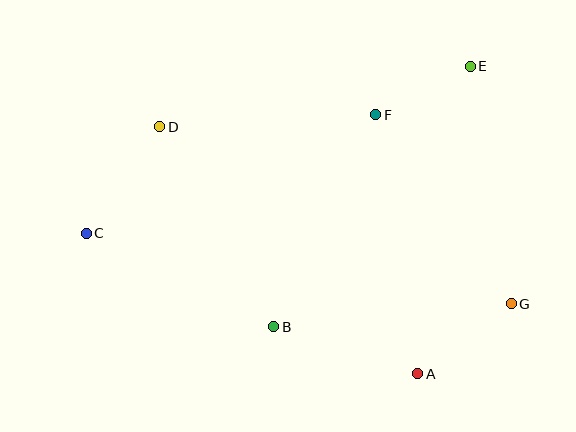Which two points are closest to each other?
Points E and F are closest to each other.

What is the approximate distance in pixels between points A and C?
The distance between A and C is approximately 360 pixels.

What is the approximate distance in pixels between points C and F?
The distance between C and F is approximately 313 pixels.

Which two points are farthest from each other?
Points C and G are farthest from each other.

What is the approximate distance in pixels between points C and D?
The distance between C and D is approximately 129 pixels.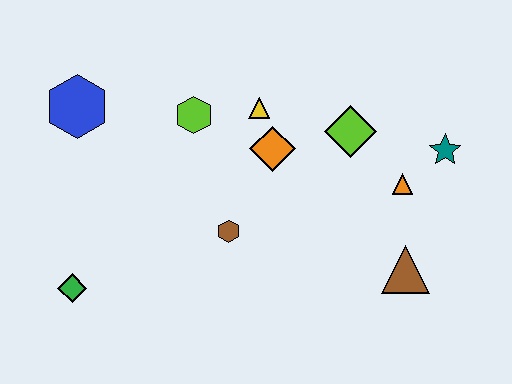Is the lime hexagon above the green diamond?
Yes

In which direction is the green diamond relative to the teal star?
The green diamond is to the left of the teal star.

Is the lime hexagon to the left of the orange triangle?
Yes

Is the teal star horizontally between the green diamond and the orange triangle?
No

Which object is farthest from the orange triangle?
The green diamond is farthest from the orange triangle.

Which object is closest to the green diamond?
The brown hexagon is closest to the green diamond.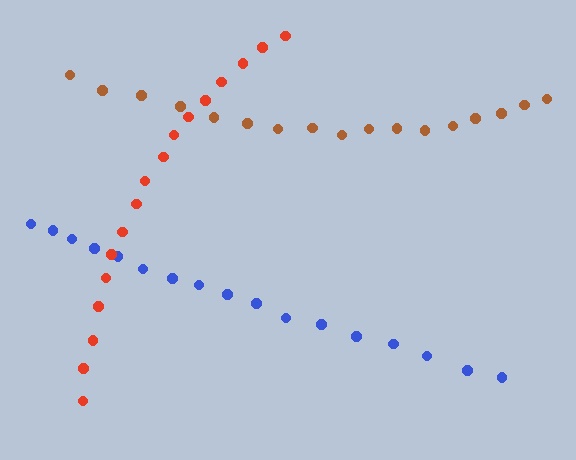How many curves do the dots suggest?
There are 3 distinct paths.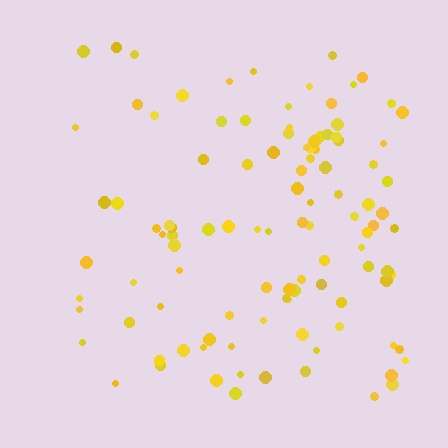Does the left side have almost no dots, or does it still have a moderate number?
Still a moderate number, just noticeably fewer than the right.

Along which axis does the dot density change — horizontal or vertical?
Horizontal.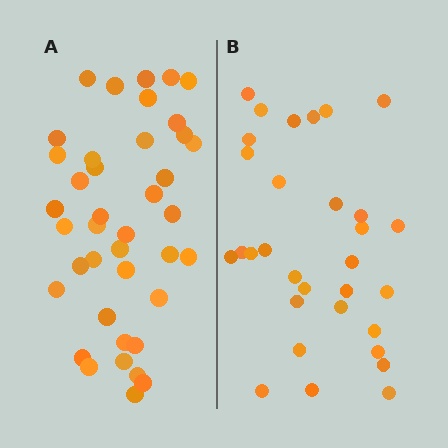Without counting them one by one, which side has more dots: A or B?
Region A (the left region) has more dots.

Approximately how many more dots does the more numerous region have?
Region A has roughly 8 or so more dots than region B.